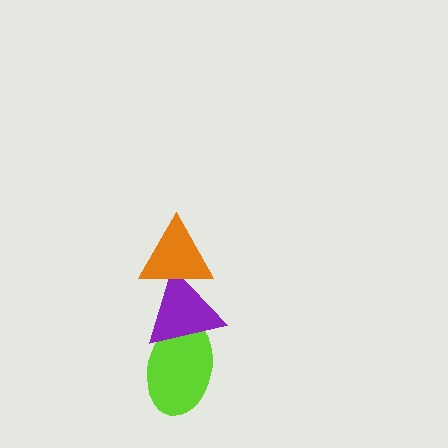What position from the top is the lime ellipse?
The lime ellipse is 3rd from the top.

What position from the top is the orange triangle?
The orange triangle is 1st from the top.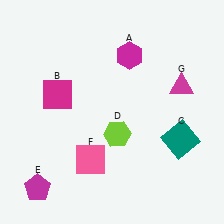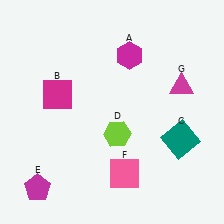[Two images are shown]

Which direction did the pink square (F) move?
The pink square (F) moved right.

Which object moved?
The pink square (F) moved right.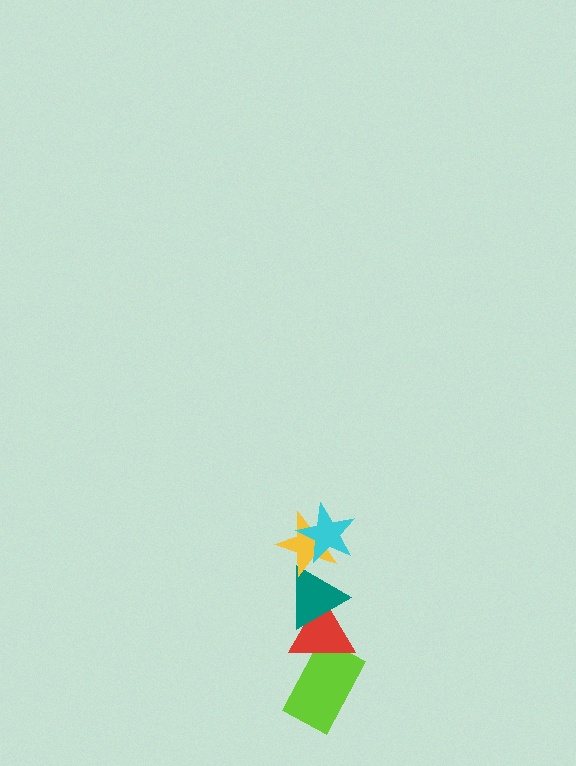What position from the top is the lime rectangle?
The lime rectangle is 5th from the top.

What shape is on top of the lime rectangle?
The red triangle is on top of the lime rectangle.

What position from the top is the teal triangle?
The teal triangle is 3rd from the top.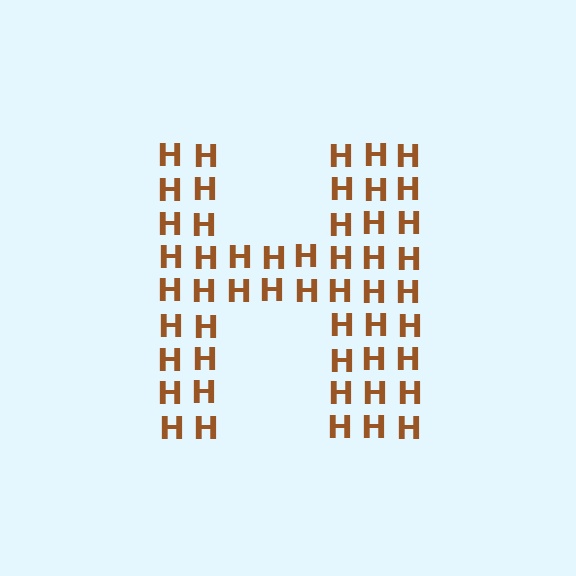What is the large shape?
The large shape is the letter H.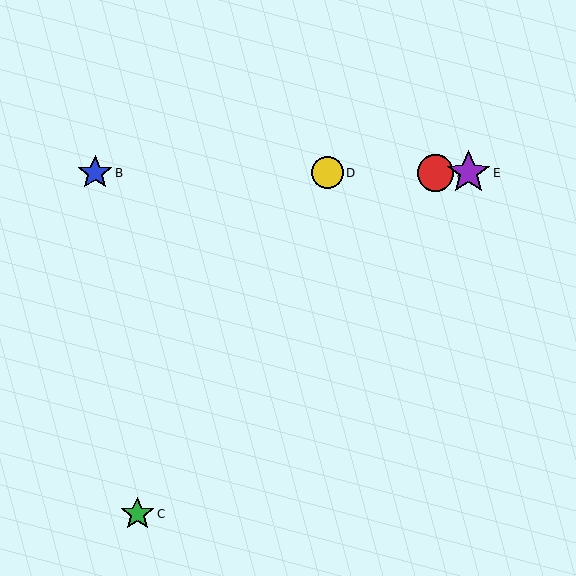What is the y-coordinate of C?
Object C is at y≈514.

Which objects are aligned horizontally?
Objects A, B, D, E are aligned horizontally.